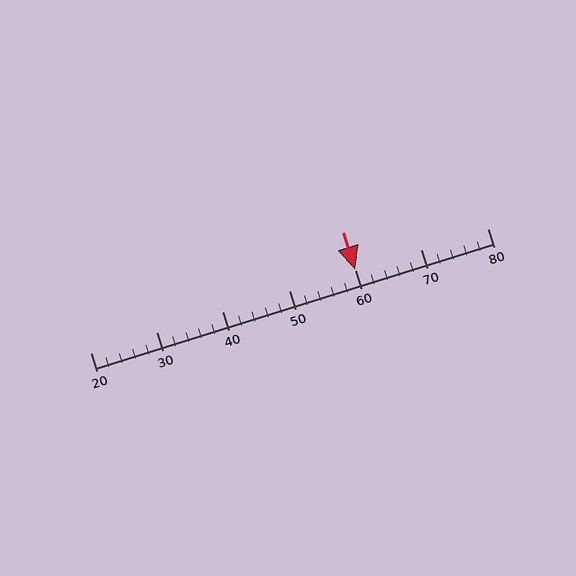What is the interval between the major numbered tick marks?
The major tick marks are spaced 10 units apart.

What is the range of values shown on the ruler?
The ruler shows values from 20 to 80.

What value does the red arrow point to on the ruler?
The red arrow points to approximately 60.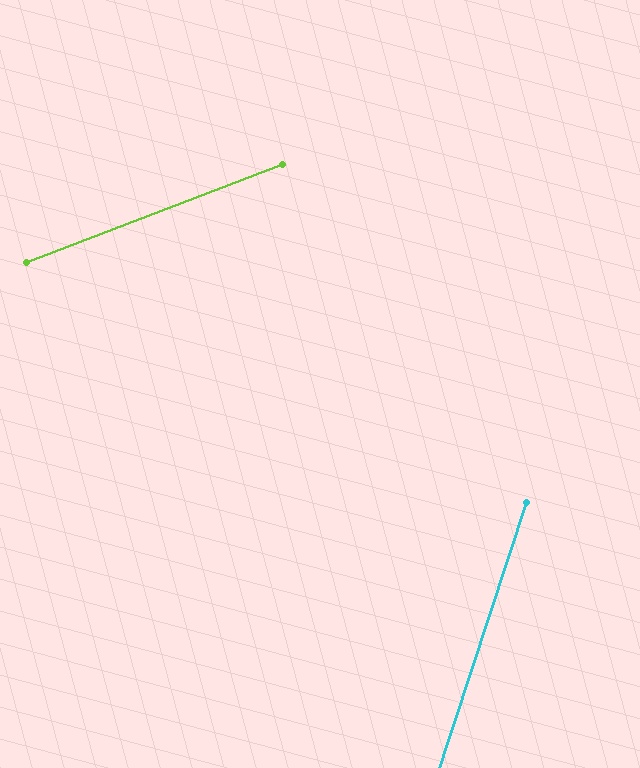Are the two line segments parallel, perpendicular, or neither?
Neither parallel nor perpendicular — they differ by about 51°.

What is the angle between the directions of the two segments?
Approximately 51 degrees.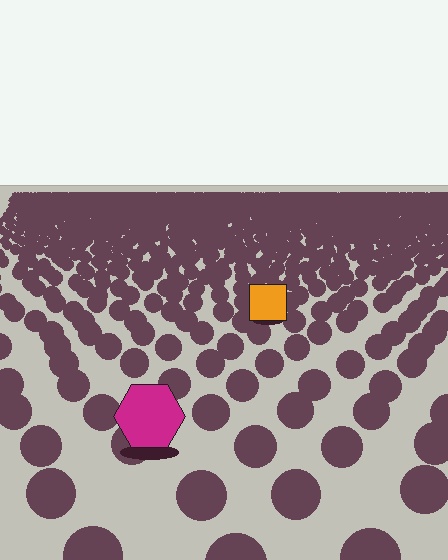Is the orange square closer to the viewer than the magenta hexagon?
No. The magenta hexagon is closer — you can tell from the texture gradient: the ground texture is coarser near it.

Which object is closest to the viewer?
The magenta hexagon is closest. The texture marks near it are larger and more spread out.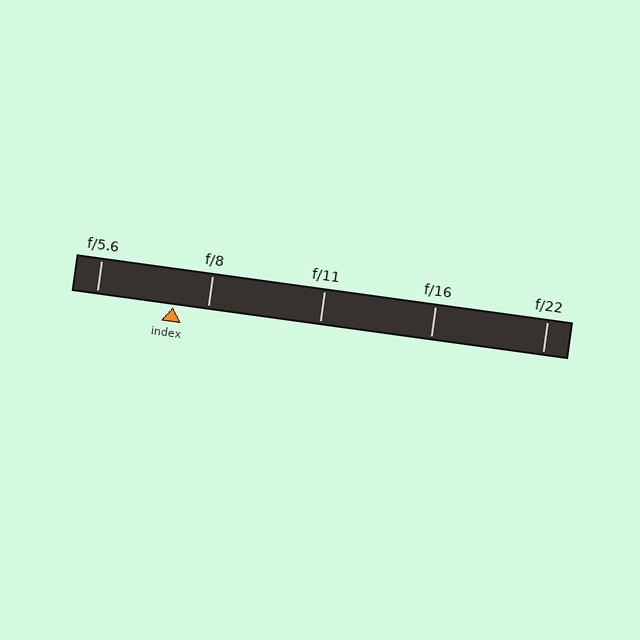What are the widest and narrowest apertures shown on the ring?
The widest aperture shown is f/5.6 and the narrowest is f/22.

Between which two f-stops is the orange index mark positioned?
The index mark is between f/5.6 and f/8.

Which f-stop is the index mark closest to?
The index mark is closest to f/8.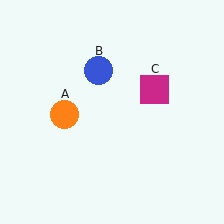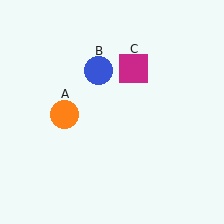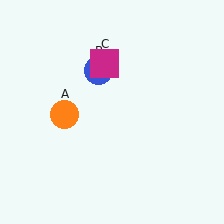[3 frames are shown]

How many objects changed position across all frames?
1 object changed position: magenta square (object C).